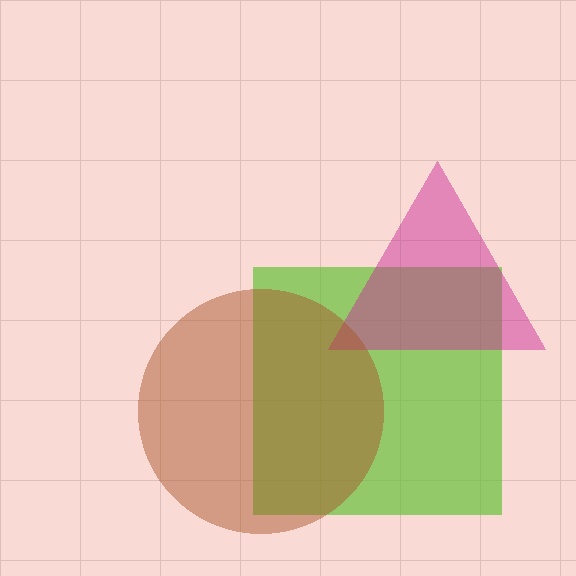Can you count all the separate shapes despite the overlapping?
Yes, there are 3 separate shapes.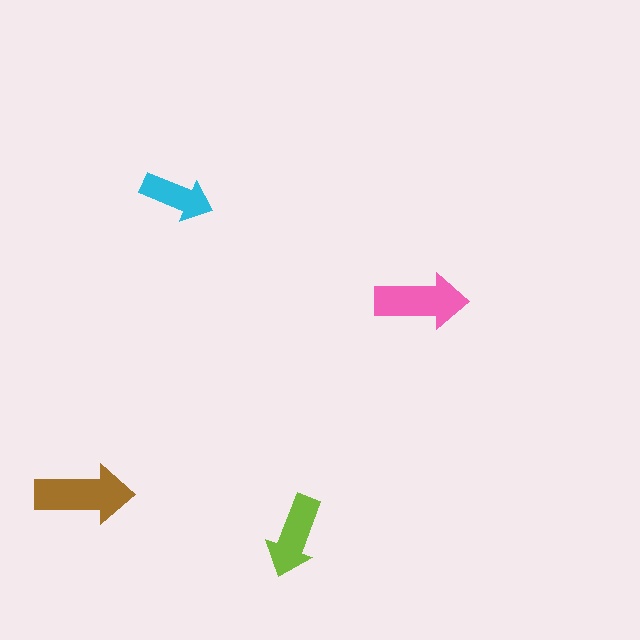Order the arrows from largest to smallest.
the brown one, the pink one, the lime one, the cyan one.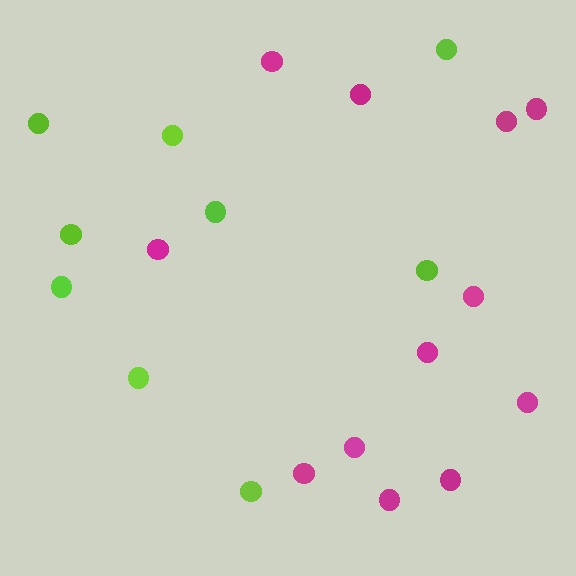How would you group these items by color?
There are 2 groups: one group of lime circles (9) and one group of magenta circles (12).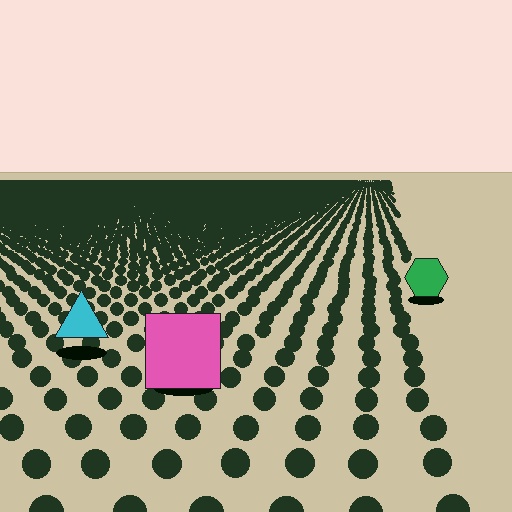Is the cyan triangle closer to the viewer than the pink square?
No. The pink square is closer — you can tell from the texture gradient: the ground texture is coarser near it.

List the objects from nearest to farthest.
From nearest to farthest: the pink square, the cyan triangle, the green hexagon.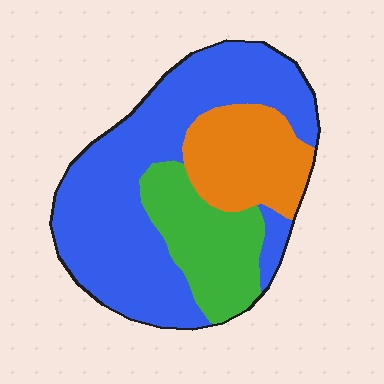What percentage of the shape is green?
Green covers about 20% of the shape.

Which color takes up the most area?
Blue, at roughly 60%.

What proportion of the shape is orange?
Orange takes up about one fifth (1/5) of the shape.